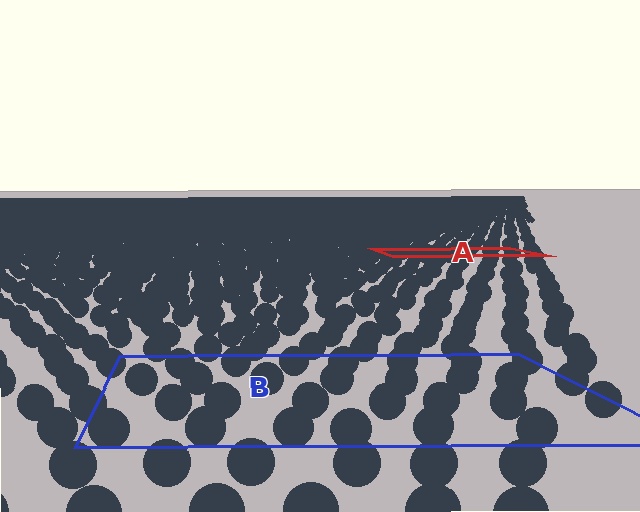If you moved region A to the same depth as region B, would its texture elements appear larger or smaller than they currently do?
They would appear larger. At a closer depth, the same texture elements are projected at a bigger on-screen size.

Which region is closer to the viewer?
Region B is closer. The texture elements there are larger and more spread out.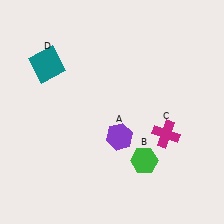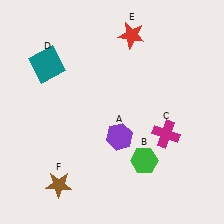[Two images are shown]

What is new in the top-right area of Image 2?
A red star (E) was added in the top-right area of Image 2.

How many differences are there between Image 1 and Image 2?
There are 2 differences between the two images.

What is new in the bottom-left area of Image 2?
A brown star (F) was added in the bottom-left area of Image 2.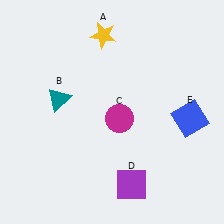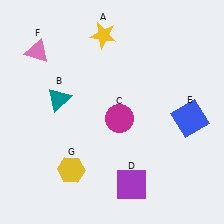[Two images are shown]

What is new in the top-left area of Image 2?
A pink triangle (F) was added in the top-left area of Image 2.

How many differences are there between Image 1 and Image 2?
There are 2 differences between the two images.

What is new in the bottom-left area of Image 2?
A yellow hexagon (G) was added in the bottom-left area of Image 2.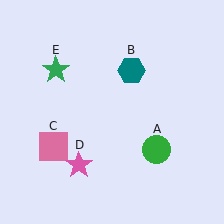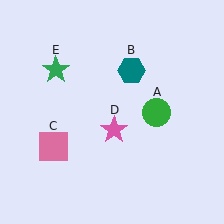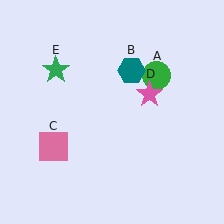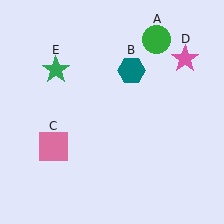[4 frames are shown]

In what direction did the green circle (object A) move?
The green circle (object A) moved up.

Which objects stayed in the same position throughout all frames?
Teal hexagon (object B) and pink square (object C) and green star (object E) remained stationary.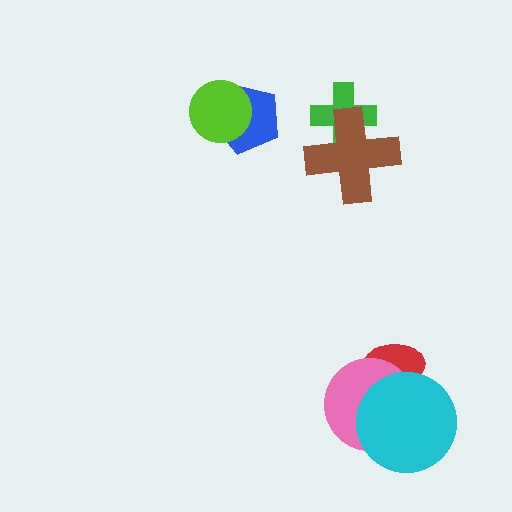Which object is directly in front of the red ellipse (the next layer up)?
The pink circle is directly in front of the red ellipse.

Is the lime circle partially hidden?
No, no other shape covers it.